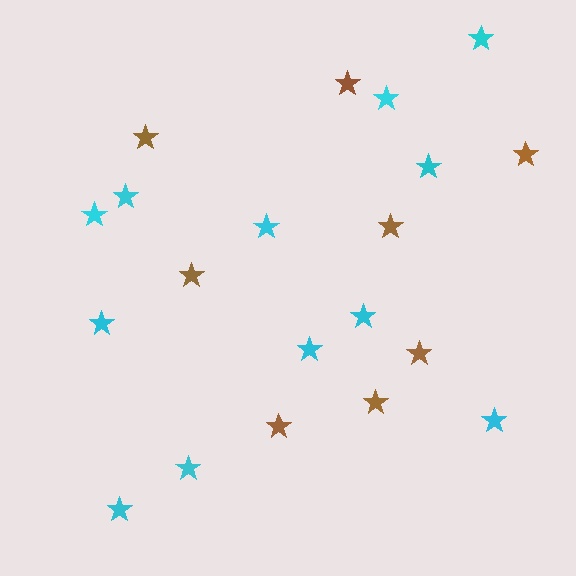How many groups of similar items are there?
There are 2 groups: one group of brown stars (8) and one group of cyan stars (12).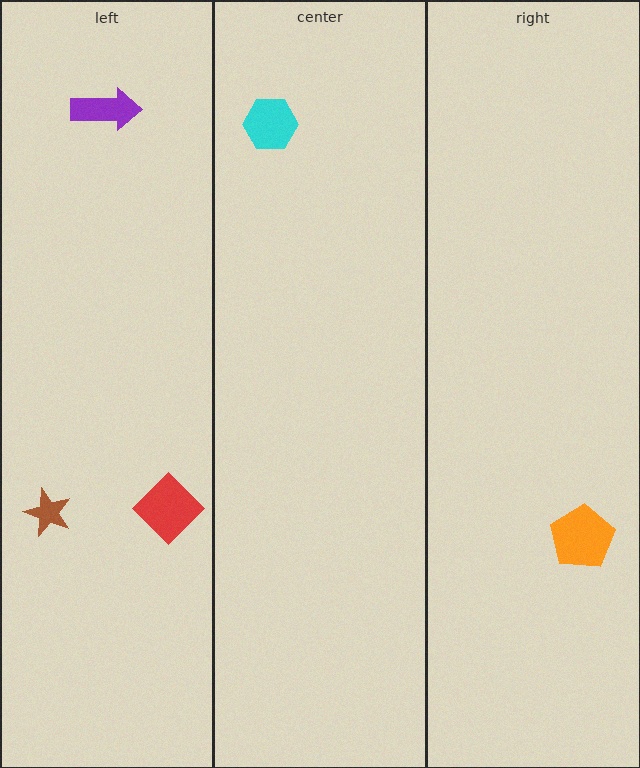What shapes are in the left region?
The purple arrow, the red diamond, the brown star.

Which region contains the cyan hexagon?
The center region.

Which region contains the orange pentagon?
The right region.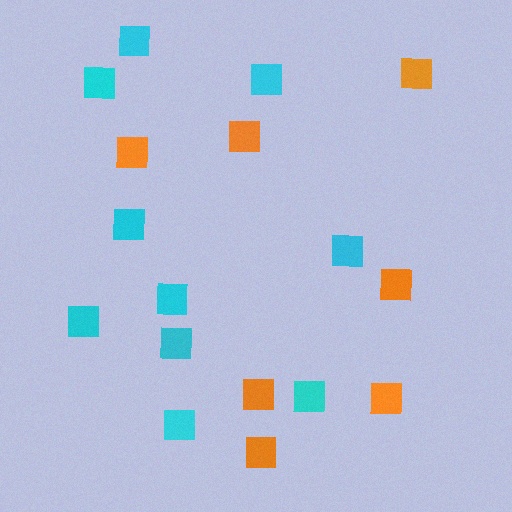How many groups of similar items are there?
There are 2 groups: one group of orange squares (7) and one group of cyan squares (10).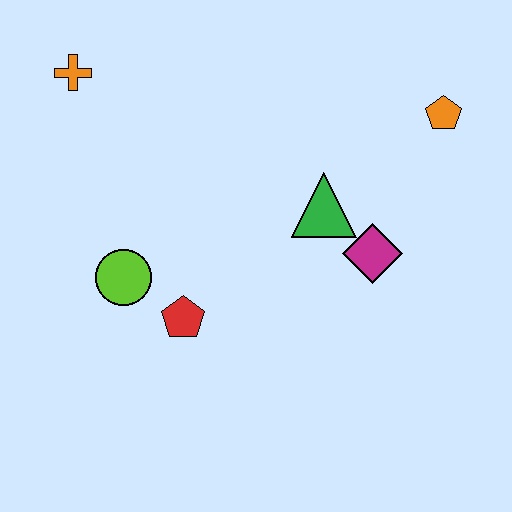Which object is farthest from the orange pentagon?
The orange cross is farthest from the orange pentagon.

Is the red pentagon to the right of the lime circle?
Yes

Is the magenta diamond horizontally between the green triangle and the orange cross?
No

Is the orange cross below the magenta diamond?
No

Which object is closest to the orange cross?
The lime circle is closest to the orange cross.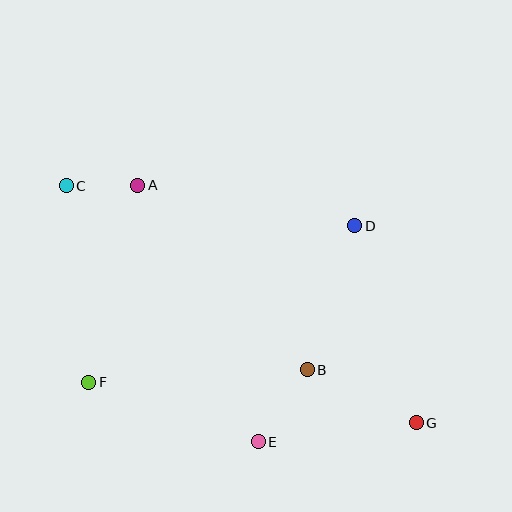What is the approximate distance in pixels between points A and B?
The distance between A and B is approximately 251 pixels.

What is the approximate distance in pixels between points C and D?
The distance between C and D is approximately 291 pixels.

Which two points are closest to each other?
Points A and C are closest to each other.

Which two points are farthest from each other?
Points C and G are farthest from each other.